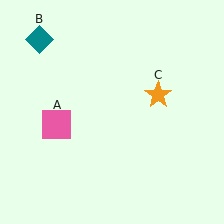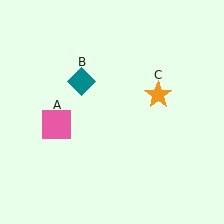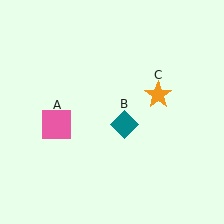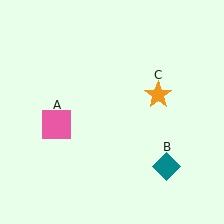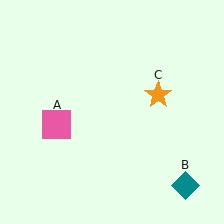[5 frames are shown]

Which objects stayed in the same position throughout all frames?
Pink square (object A) and orange star (object C) remained stationary.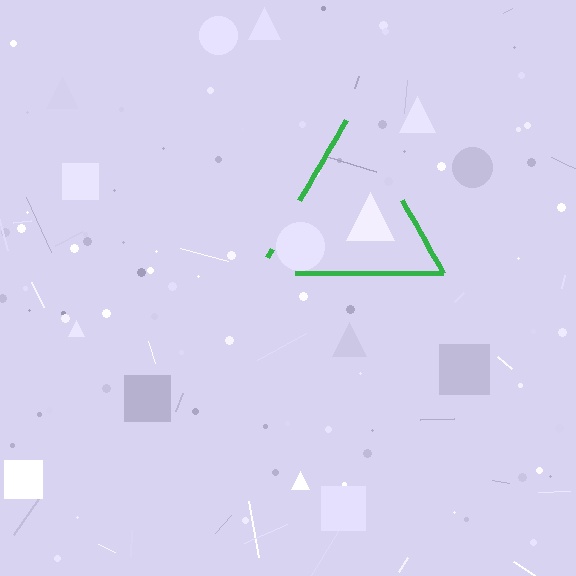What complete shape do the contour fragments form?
The contour fragments form a triangle.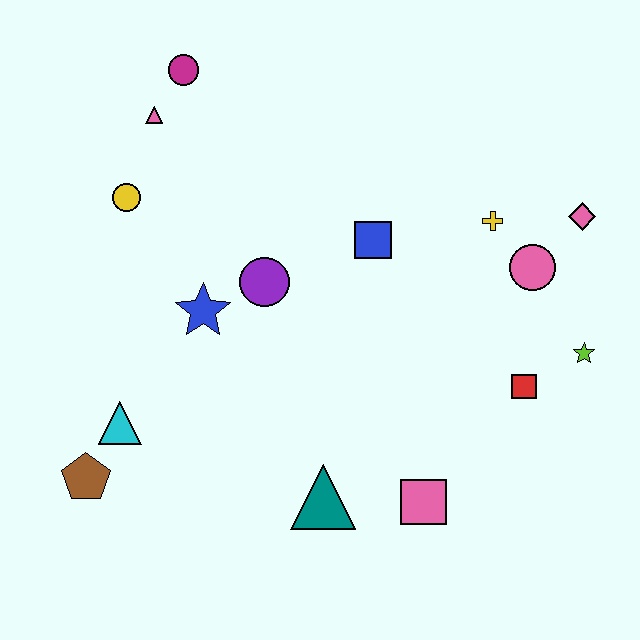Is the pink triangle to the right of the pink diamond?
No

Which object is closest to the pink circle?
The yellow cross is closest to the pink circle.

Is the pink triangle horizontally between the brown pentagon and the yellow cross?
Yes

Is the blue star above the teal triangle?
Yes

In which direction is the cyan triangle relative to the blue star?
The cyan triangle is below the blue star.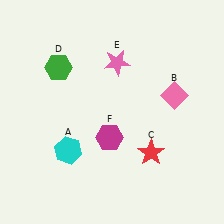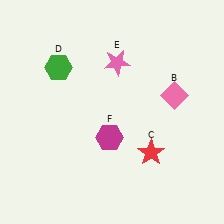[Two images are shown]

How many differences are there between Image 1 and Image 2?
There is 1 difference between the two images.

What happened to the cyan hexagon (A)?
The cyan hexagon (A) was removed in Image 2. It was in the bottom-left area of Image 1.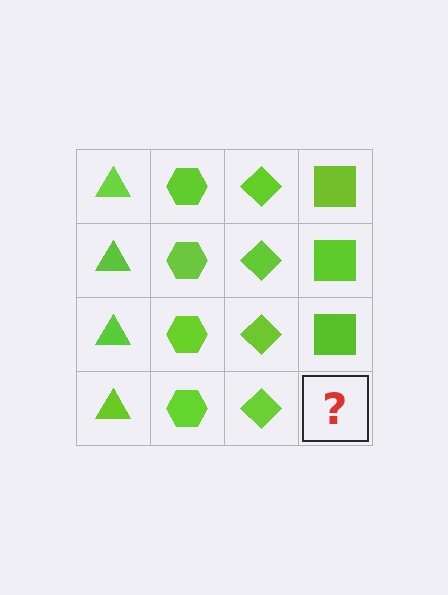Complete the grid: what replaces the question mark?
The question mark should be replaced with a lime square.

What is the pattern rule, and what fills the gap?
The rule is that each column has a consistent shape. The gap should be filled with a lime square.